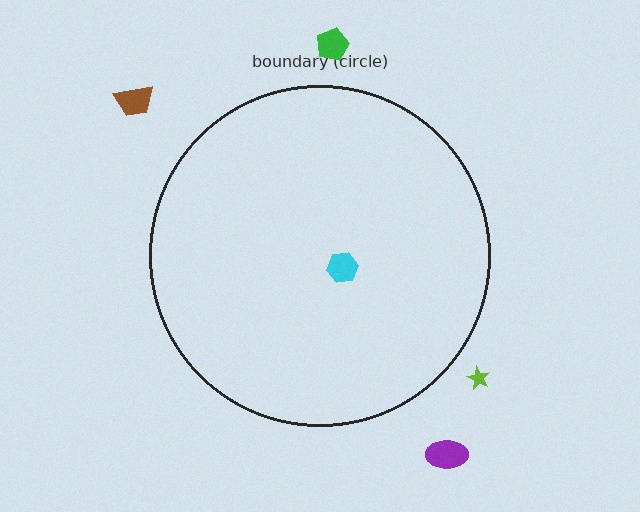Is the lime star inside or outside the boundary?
Outside.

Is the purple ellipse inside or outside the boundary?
Outside.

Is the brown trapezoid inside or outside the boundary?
Outside.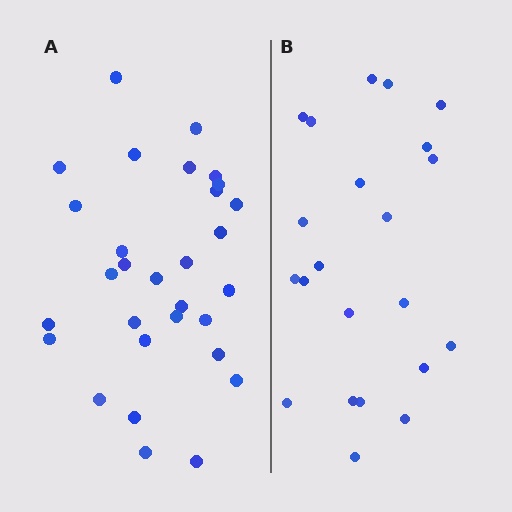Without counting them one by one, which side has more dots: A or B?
Region A (the left region) has more dots.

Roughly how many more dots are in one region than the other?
Region A has roughly 8 or so more dots than region B.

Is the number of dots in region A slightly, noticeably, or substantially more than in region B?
Region A has noticeably more, but not dramatically so. The ratio is roughly 1.4 to 1.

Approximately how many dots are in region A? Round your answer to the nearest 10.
About 30 dots.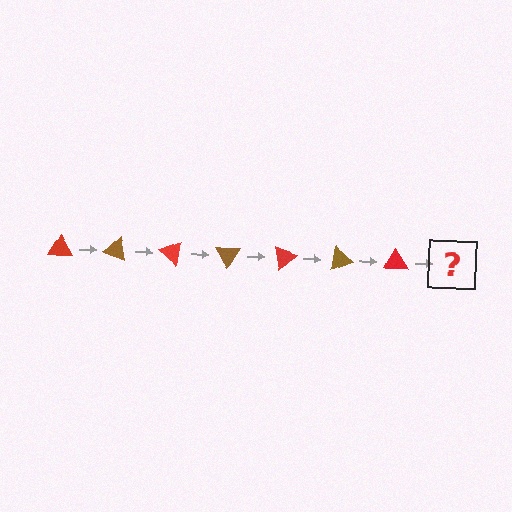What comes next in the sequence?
The next element should be a brown triangle, rotated 140 degrees from the start.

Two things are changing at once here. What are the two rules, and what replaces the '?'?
The two rules are that it rotates 20 degrees each step and the color cycles through red and brown. The '?' should be a brown triangle, rotated 140 degrees from the start.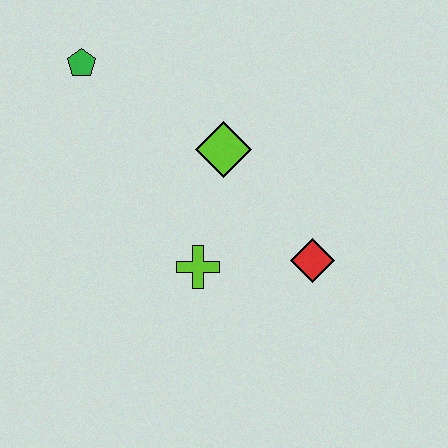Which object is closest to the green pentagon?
The lime diamond is closest to the green pentagon.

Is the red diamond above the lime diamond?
No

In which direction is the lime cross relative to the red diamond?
The lime cross is to the left of the red diamond.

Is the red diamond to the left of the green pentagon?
No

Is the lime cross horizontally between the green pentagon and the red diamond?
Yes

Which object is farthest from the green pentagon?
The red diamond is farthest from the green pentagon.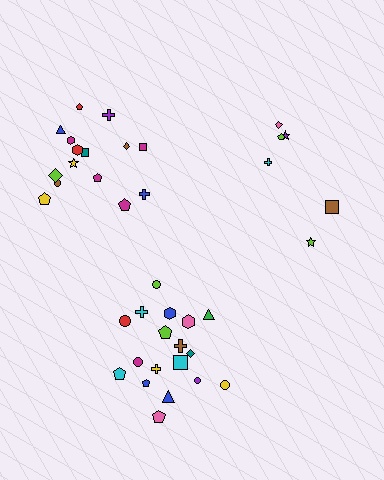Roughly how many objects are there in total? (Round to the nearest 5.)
Roughly 40 objects in total.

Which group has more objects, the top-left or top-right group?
The top-left group.